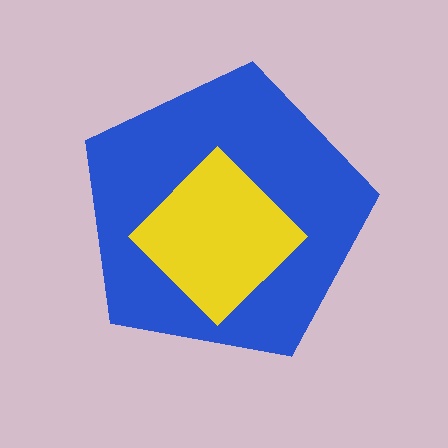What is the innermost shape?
The yellow diamond.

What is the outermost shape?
The blue pentagon.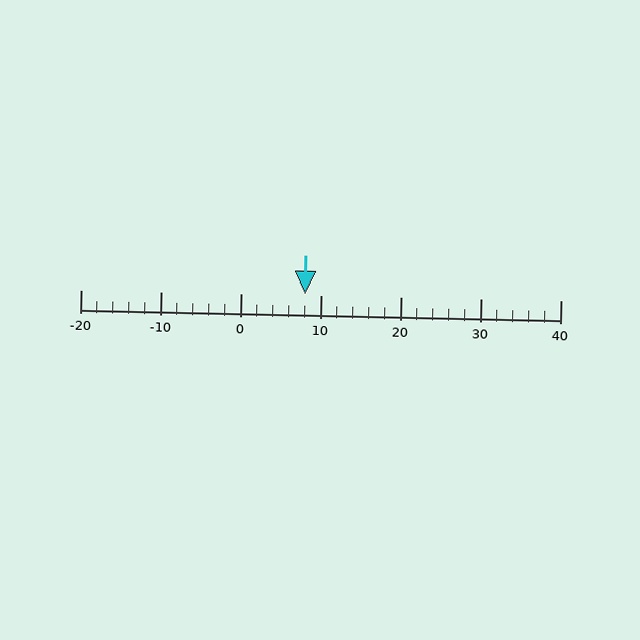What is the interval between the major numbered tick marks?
The major tick marks are spaced 10 units apart.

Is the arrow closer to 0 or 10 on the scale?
The arrow is closer to 10.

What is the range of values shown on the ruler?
The ruler shows values from -20 to 40.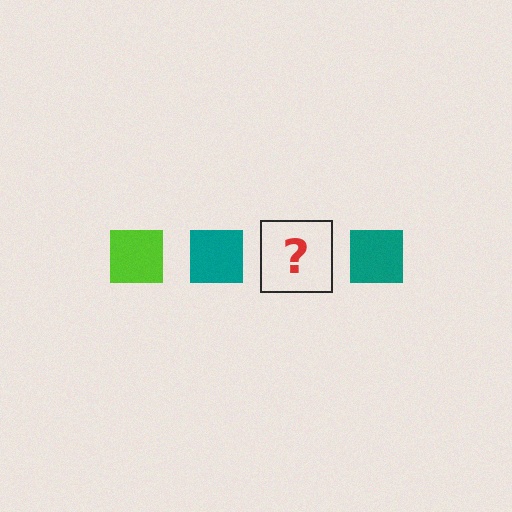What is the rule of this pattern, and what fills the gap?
The rule is that the pattern cycles through lime, teal squares. The gap should be filled with a lime square.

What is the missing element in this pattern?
The missing element is a lime square.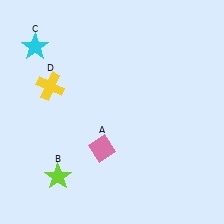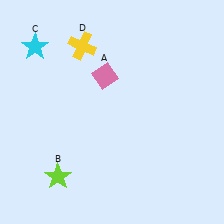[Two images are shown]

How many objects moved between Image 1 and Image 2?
2 objects moved between the two images.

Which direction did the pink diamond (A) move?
The pink diamond (A) moved up.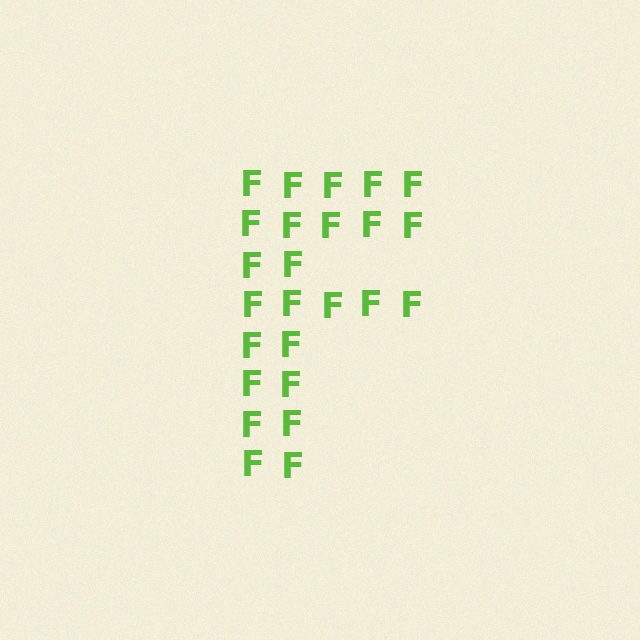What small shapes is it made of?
It is made of small letter F's.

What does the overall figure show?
The overall figure shows the letter F.